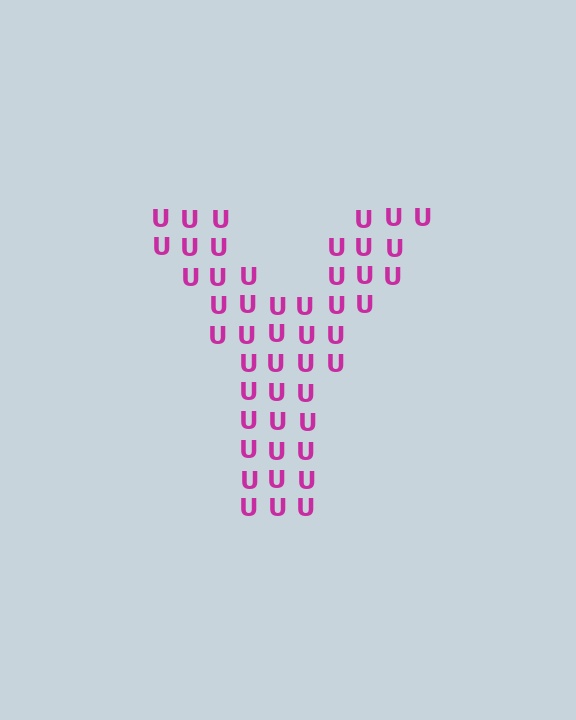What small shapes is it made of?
It is made of small letter U's.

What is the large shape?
The large shape is the letter Y.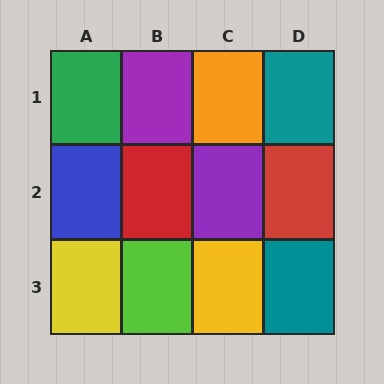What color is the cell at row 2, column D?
Red.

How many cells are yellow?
2 cells are yellow.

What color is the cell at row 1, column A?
Green.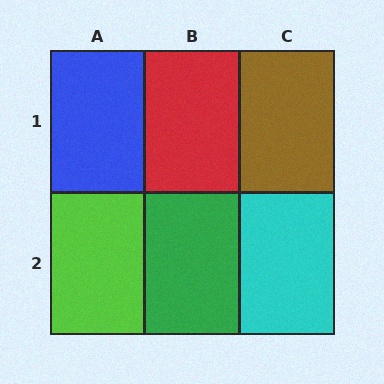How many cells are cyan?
1 cell is cyan.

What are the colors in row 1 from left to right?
Blue, red, brown.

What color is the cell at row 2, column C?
Cyan.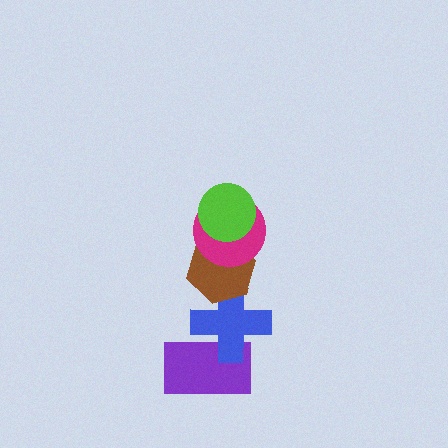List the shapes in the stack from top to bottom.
From top to bottom: the lime circle, the magenta circle, the brown hexagon, the blue cross, the purple rectangle.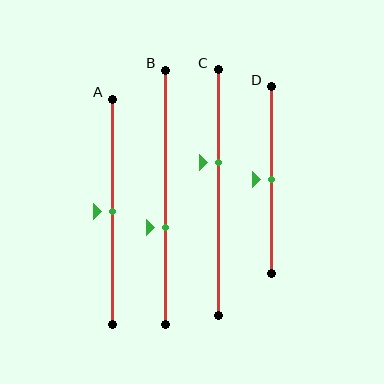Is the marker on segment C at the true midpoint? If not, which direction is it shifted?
No, the marker on segment C is shifted upward by about 12% of the segment length.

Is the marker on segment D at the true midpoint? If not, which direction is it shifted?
Yes, the marker on segment D is at the true midpoint.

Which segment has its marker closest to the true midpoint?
Segment A has its marker closest to the true midpoint.